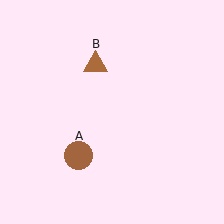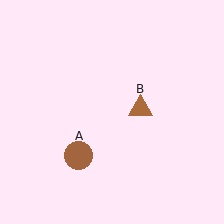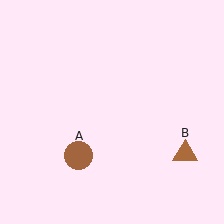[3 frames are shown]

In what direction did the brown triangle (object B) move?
The brown triangle (object B) moved down and to the right.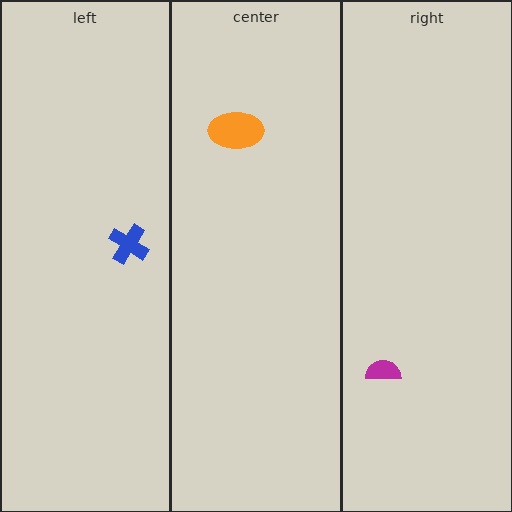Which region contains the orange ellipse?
The center region.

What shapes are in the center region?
The orange ellipse.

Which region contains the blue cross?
The left region.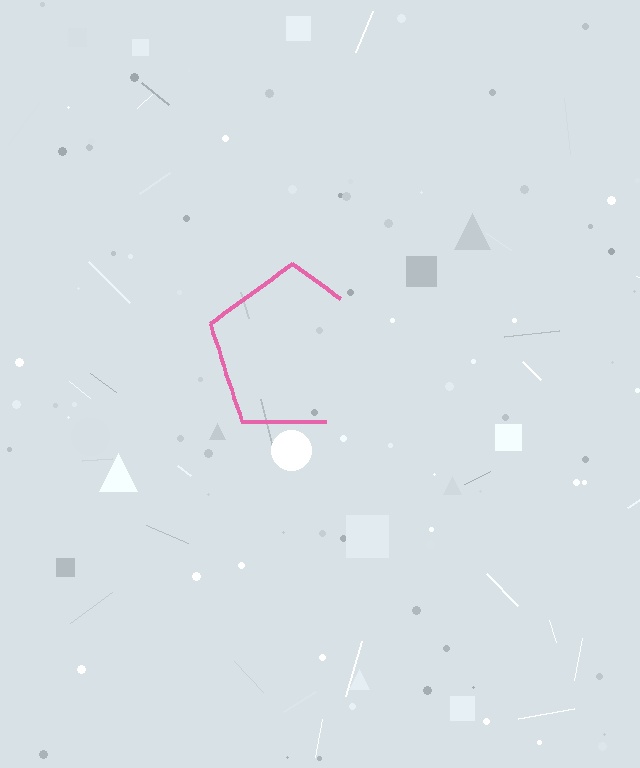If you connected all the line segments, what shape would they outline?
They would outline a pentagon.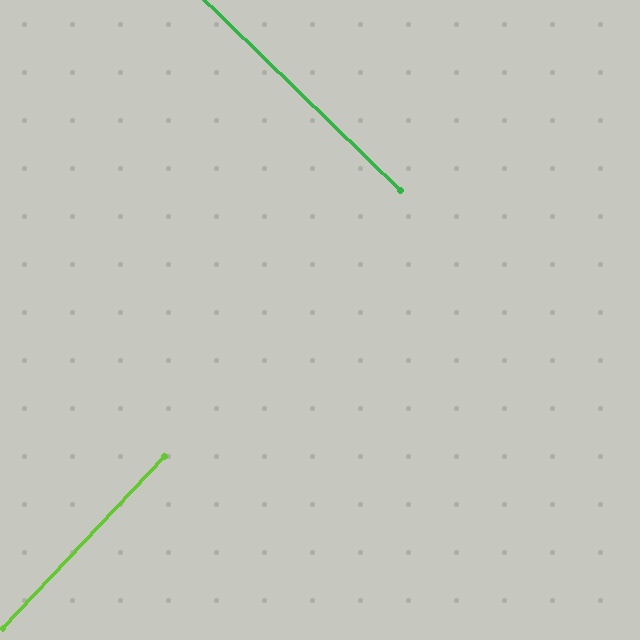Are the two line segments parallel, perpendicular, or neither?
Perpendicular — they meet at approximately 89°.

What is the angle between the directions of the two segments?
Approximately 89 degrees.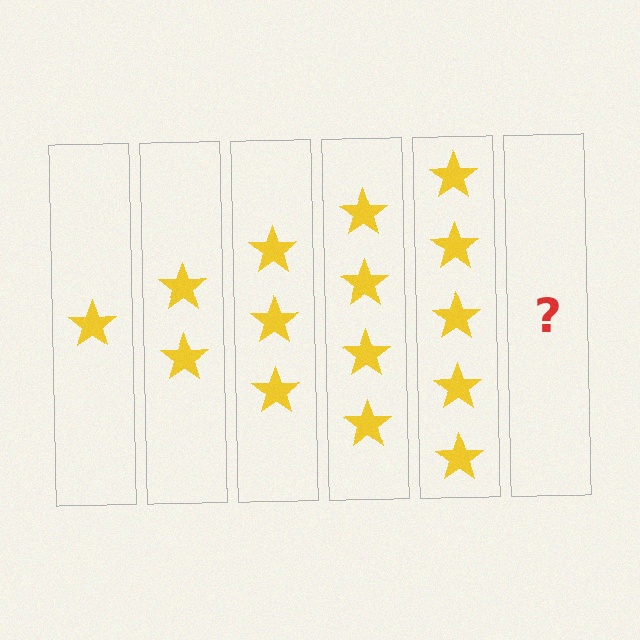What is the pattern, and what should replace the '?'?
The pattern is that each step adds one more star. The '?' should be 6 stars.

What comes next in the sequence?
The next element should be 6 stars.